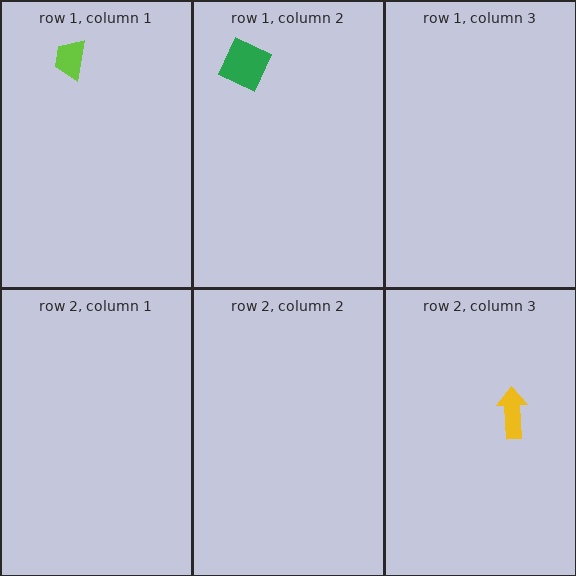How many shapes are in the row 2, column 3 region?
1.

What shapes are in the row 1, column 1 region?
The lime trapezoid.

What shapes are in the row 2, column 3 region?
The yellow arrow.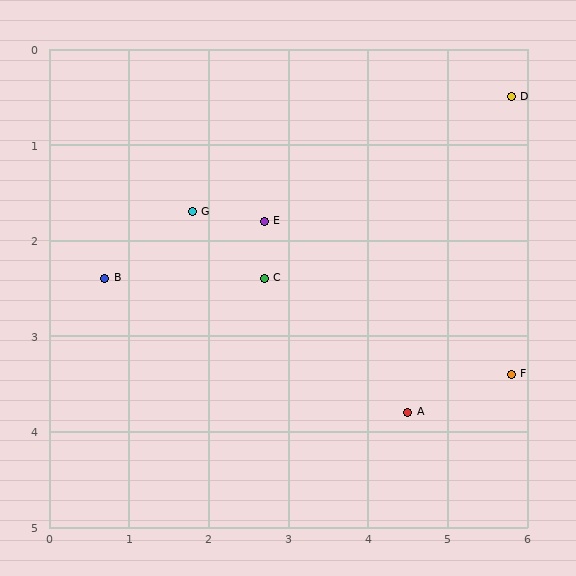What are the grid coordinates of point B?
Point B is at approximately (0.7, 2.4).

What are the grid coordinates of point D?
Point D is at approximately (5.8, 0.5).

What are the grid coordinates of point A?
Point A is at approximately (4.5, 3.8).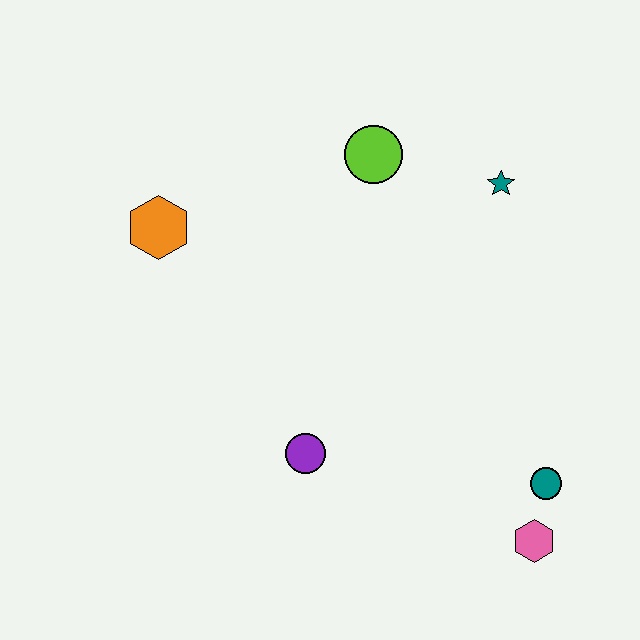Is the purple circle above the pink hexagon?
Yes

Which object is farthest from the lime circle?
The pink hexagon is farthest from the lime circle.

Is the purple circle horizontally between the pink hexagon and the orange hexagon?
Yes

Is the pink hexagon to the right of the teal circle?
No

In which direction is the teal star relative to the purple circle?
The teal star is above the purple circle.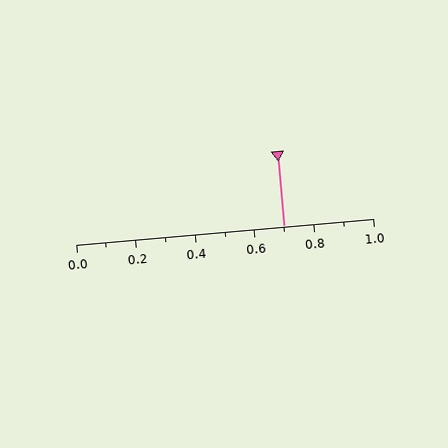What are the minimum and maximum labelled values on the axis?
The axis runs from 0.0 to 1.0.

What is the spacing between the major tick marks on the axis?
The major ticks are spaced 0.2 apart.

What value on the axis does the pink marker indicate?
The marker indicates approximately 0.7.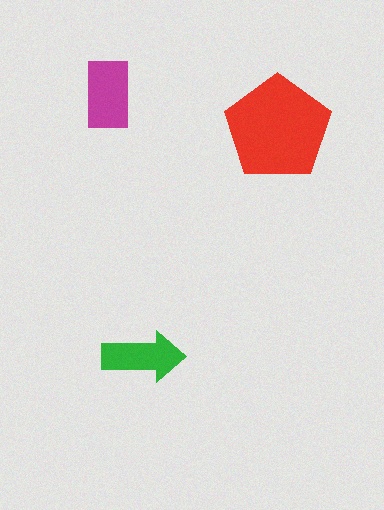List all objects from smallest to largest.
The green arrow, the magenta rectangle, the red pentagon.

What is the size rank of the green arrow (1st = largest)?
3rd.